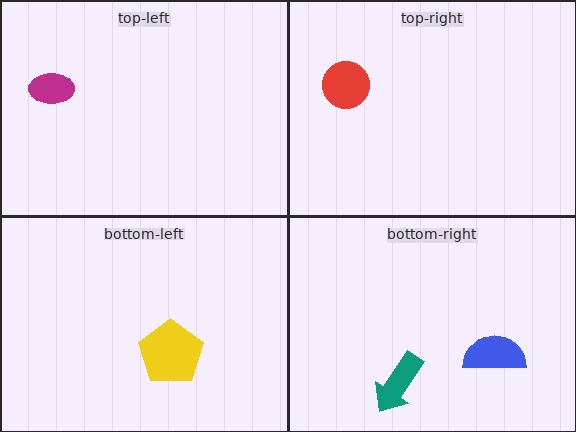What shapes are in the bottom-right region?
The blue semicircle, the teal arrow.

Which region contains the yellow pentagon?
The bottom-left region.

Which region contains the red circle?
The top-right region.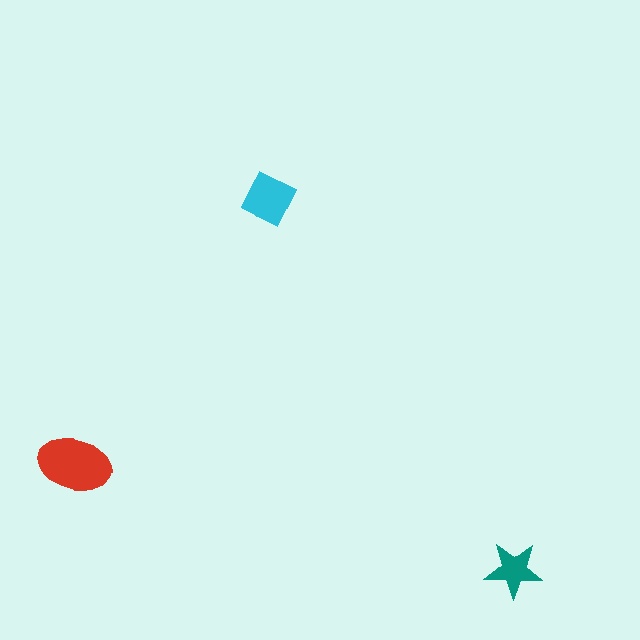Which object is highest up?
The cyan diamond is topmost.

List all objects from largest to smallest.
The red ellipse, the cyan diamond, the teal star.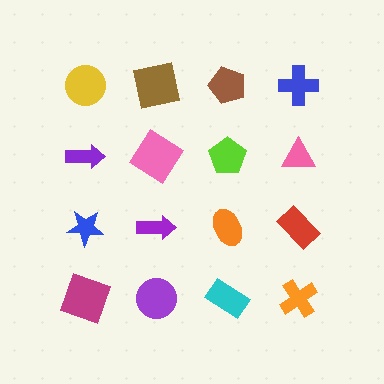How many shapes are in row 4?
4 shapes.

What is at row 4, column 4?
An orange cross.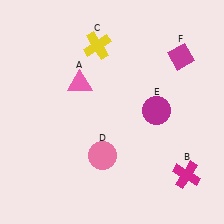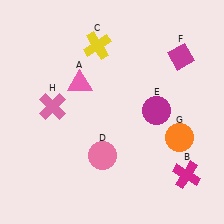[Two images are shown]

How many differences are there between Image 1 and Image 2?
There are 2 differences between the two images.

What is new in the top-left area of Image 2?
A pink cross (H) was added in the top-left area of Image 2.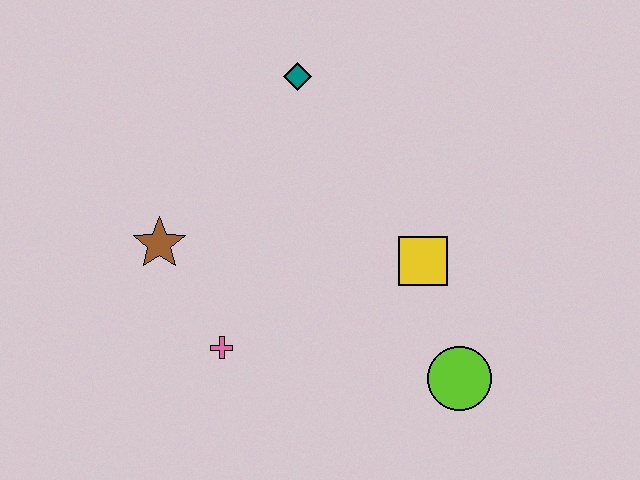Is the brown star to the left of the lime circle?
Yes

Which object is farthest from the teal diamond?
The lime circle is farthest from the teal diamond.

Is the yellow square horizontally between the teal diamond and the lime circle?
Yes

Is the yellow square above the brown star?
No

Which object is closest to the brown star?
The pink cross is closest to the brown star.